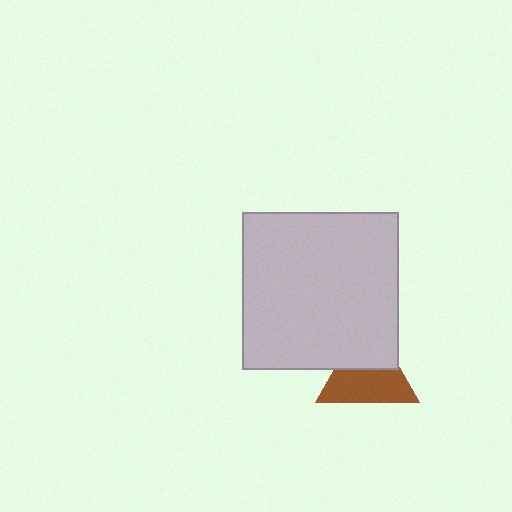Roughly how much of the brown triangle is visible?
About half of it is visible (roughly 60%).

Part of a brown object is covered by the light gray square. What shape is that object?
It is a triangle.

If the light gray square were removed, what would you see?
You would see the complete brown triangle.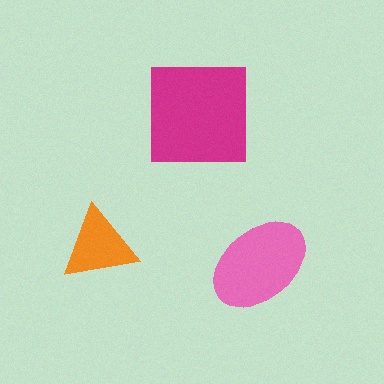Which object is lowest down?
The pink ellipse is bottommost.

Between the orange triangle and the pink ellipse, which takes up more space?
The pink ellipse.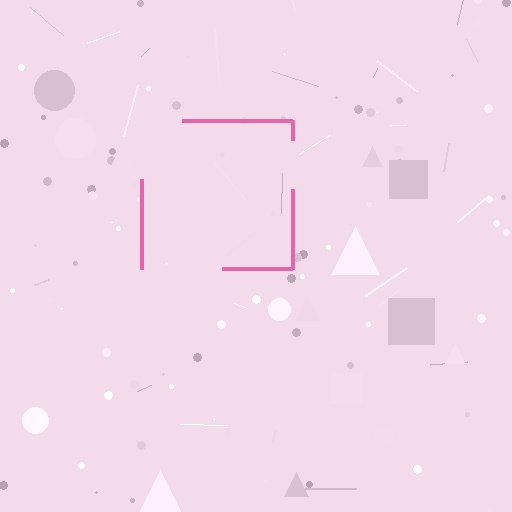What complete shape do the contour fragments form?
The contour fragments form a square.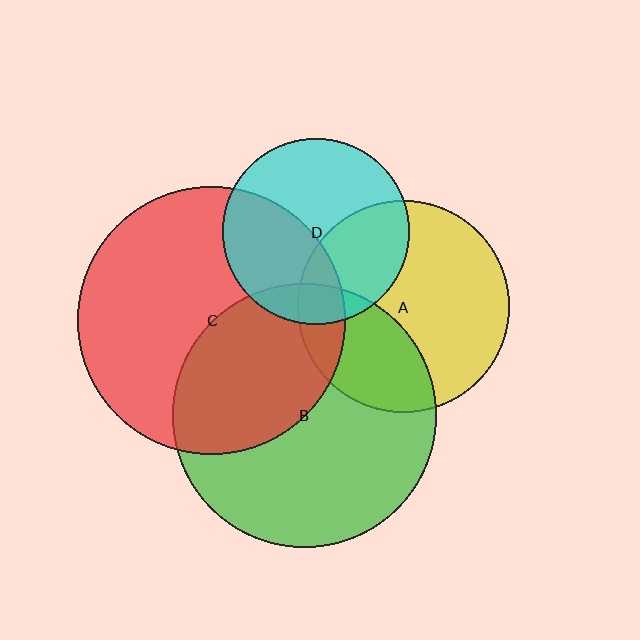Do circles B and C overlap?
Yes.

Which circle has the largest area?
Circle C (red).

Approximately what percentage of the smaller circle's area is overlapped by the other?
Approximately 40%.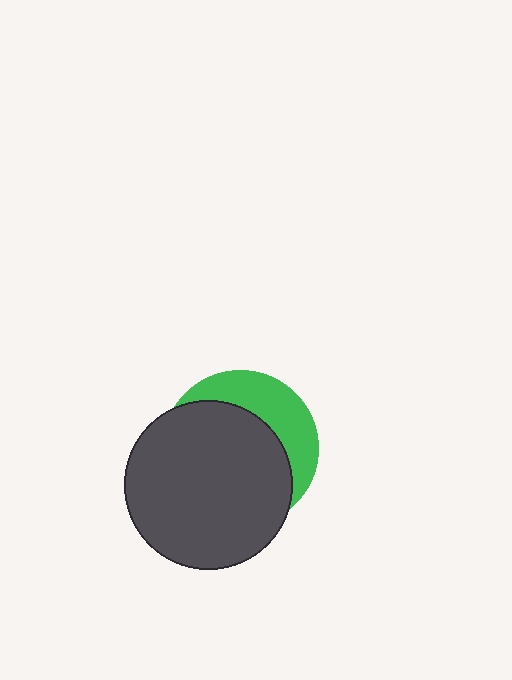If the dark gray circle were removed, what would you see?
You would see the complete green circle.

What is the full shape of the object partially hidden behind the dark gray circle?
The partially hidden object is a green circle.